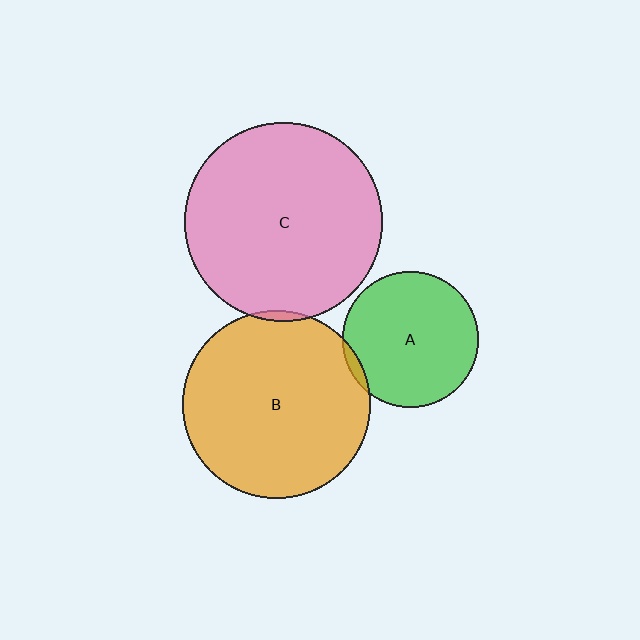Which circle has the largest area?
Circle C (pink).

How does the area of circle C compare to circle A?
Approximately 2.1 times.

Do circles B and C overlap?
Yes.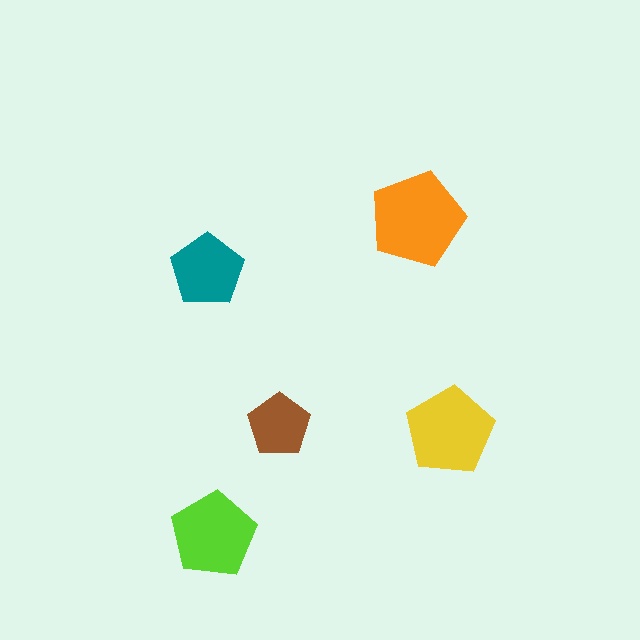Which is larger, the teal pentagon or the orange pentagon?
The orange one.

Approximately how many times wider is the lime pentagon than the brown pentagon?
About 1.5 times wider.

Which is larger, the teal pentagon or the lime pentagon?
The lime one.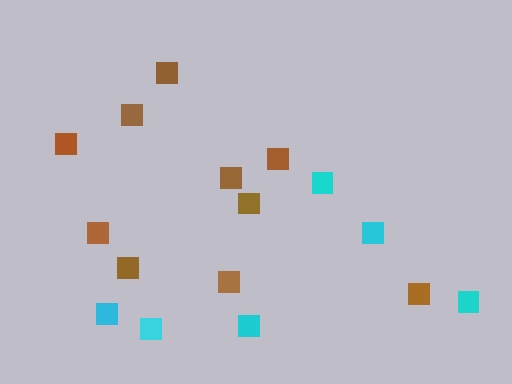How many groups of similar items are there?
There are 2 groups: one group of cyan squares (6) and one group of brown squares (10).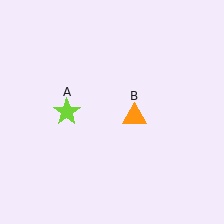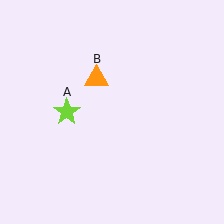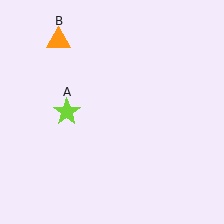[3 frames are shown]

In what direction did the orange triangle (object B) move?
The orange triangle (object B) moved up and to the left.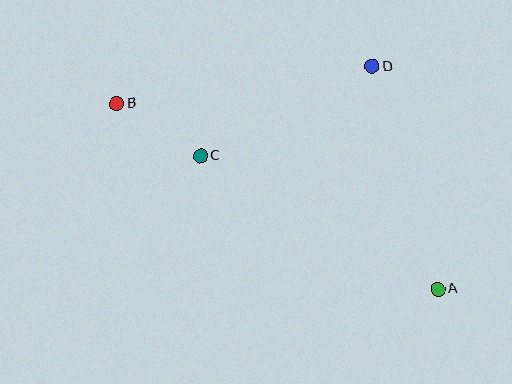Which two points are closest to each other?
Points B and C are closest to each other.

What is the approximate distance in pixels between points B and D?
The distance between B and D is approximately 258 pixels.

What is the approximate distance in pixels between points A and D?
The distance between A and D is approximately 232 pixels.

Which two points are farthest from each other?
Points A and B are farthest from each other.